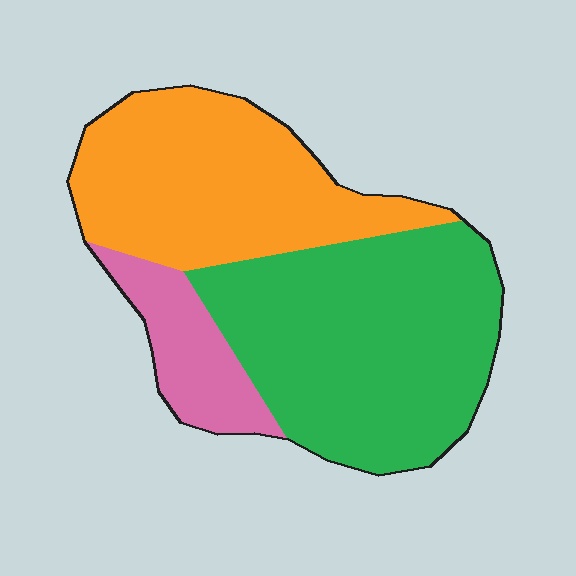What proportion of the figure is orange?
Orange covers around 40% of the figure.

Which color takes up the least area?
Pink, at roughly 15%.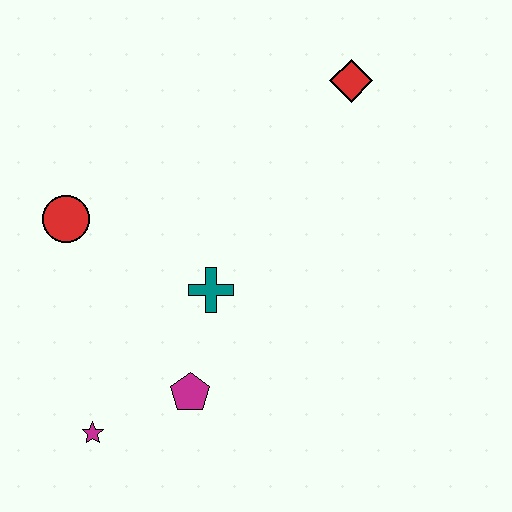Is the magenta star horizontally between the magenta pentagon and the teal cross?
No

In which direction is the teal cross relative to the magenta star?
The teal cross is above the magenta star.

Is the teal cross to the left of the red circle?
No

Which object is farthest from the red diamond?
The magenta star is farthest from the red diamond.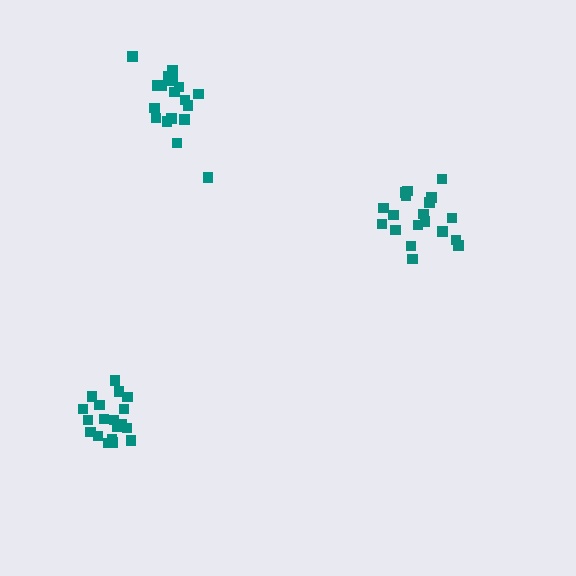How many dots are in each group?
Group 1: 19 dots, Group 2: 19 dots, Group 3: 20 dots (58 total).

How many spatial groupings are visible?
There are 3 spatial groupings.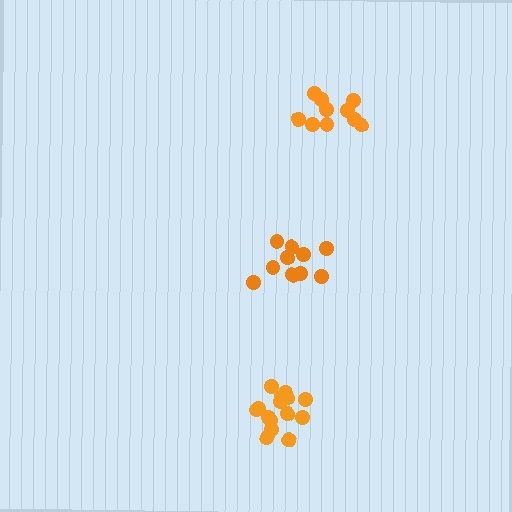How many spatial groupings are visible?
There are 3 spatial groupings.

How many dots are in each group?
Group 1: 10 dots, Group 2: 15 dots, Group 3: 10 dots (35 total).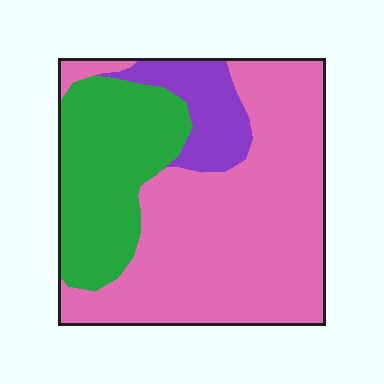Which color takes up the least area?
Purple, at roughly 10%.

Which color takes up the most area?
Pink, at roughly 60%.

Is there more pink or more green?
Pink.